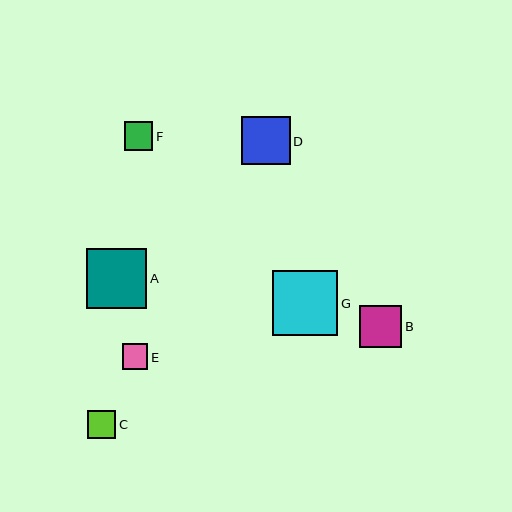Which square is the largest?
Square G is the largest with a size of approximately 65 pixels.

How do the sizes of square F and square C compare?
Square F and square C are approximately the same size.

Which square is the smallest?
Square E is the smallest with a size of approximately 26 pixels.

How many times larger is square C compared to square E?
Square C is approximately 1.1 times the size of square E.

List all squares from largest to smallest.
From largest to smallest: G, A, D, B, F, C, E.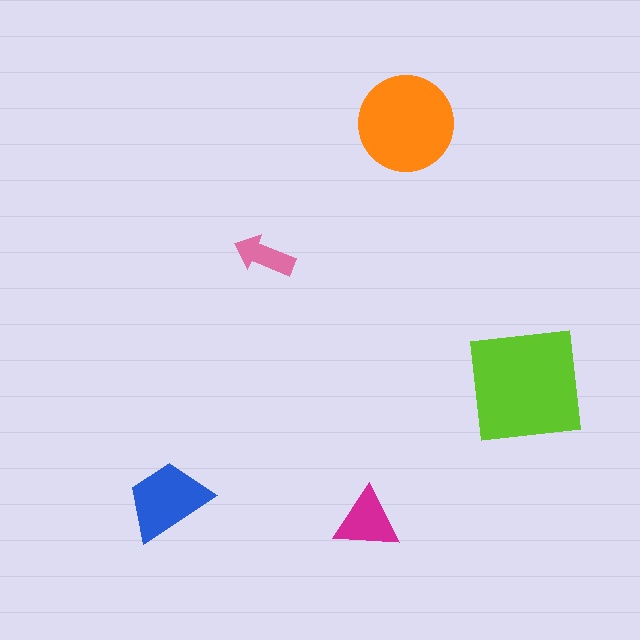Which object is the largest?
The lime square.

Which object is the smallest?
The pink arrow.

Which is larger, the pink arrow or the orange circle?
The orange circle.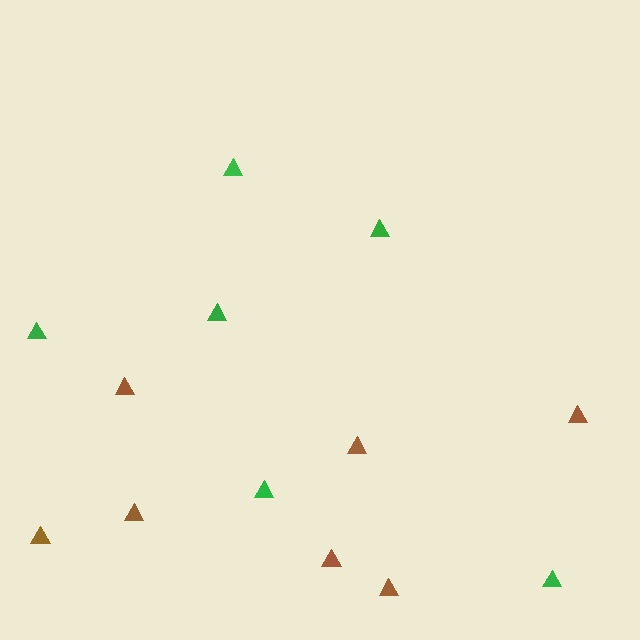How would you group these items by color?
There are 2 groups: one group of green triangles (6) and one group of brown triangles (7).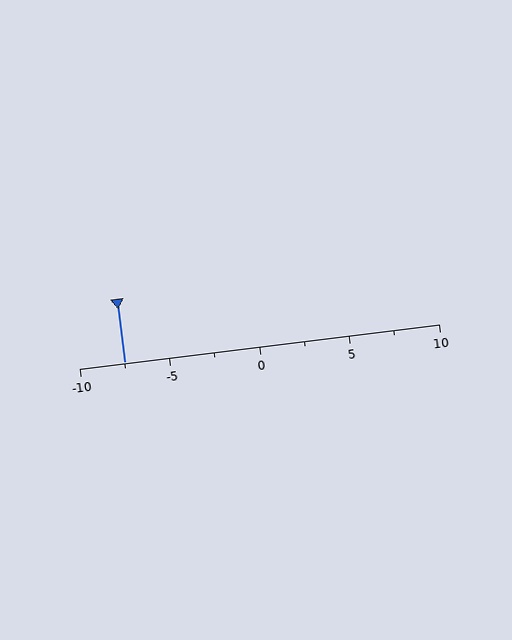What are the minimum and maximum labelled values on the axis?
The axis runs from -10 to 10.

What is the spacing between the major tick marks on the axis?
The major ticks are spaced 5 apart.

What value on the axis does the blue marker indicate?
The marker indicates approximately -7.5.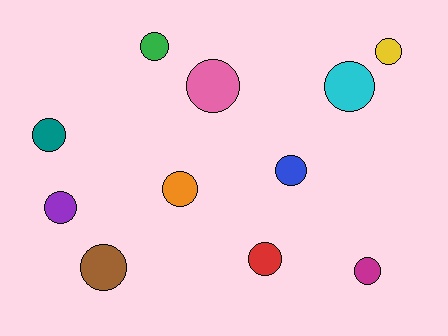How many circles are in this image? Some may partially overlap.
There are 11 circles.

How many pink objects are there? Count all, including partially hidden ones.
There is 1 pink object.